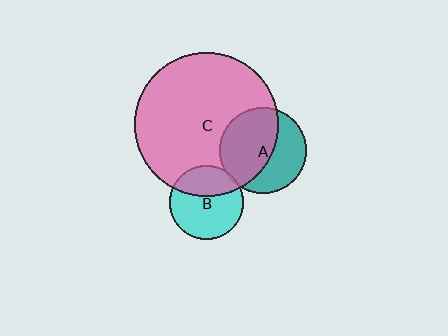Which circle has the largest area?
Circle C (pink).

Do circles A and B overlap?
Yes.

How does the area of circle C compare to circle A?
Approximately 2.8 times.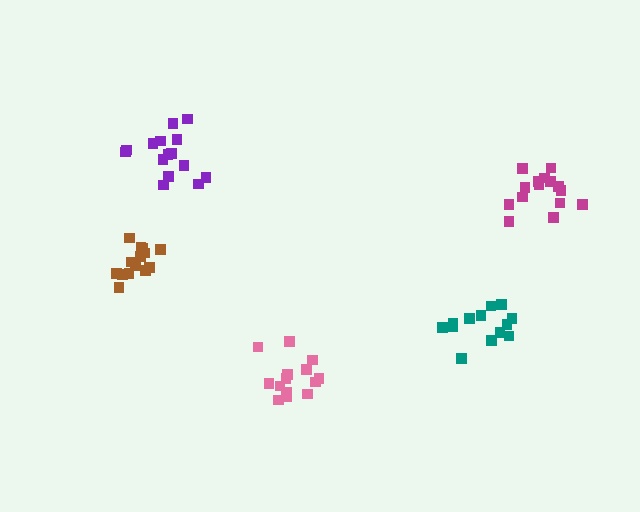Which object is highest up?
The purple cluster is topmost.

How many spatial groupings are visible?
There are 5 spatial groupings.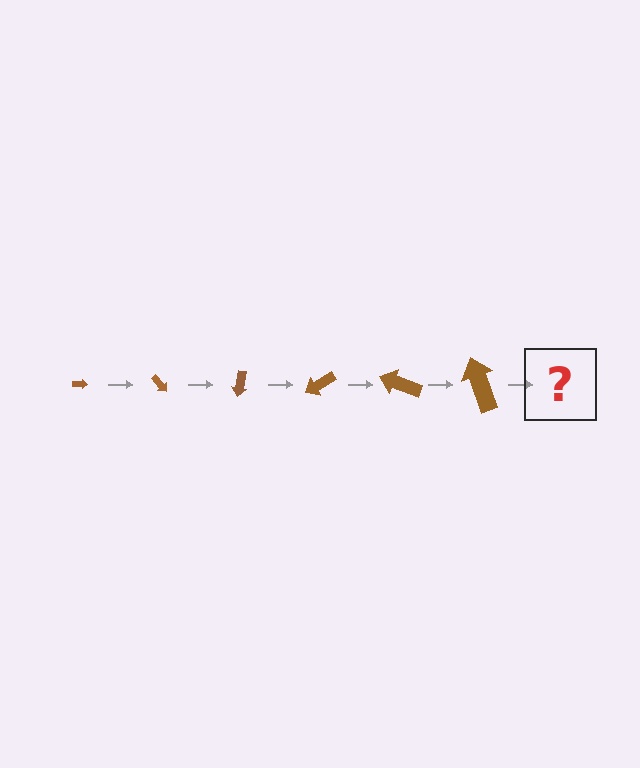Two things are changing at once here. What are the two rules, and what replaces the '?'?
The two rules are that the arrow grows larger each step and it rotates 50 degrees each step. The '?' should be an arrow, larger than the previous one and rotated 300 degrees from the start.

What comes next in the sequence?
The next element should be an arrow, larger than the previous one and rotated 300 degrees from the start.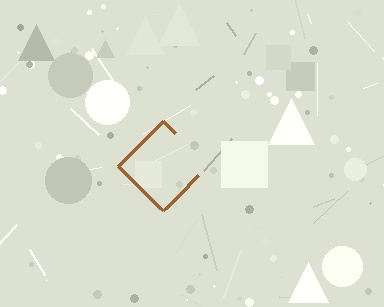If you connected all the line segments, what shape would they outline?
They would outline a diamond.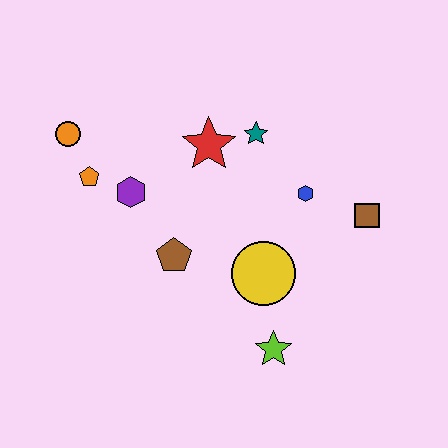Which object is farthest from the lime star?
The orange circle is farthest from the lime star.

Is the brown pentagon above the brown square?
No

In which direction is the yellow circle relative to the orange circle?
The yellow circle is to the right of the orange circle.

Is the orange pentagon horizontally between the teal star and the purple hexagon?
No